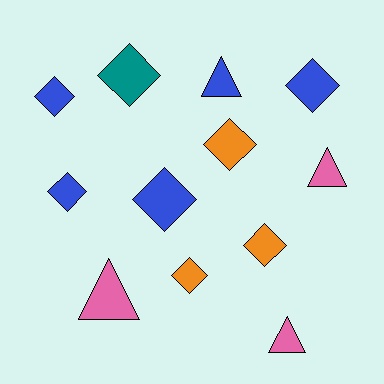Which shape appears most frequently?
Diamond, with 8 objects.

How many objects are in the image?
There are 12 objects.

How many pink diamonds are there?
There are no pink diamonds.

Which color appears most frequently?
Blue, with 5 objects.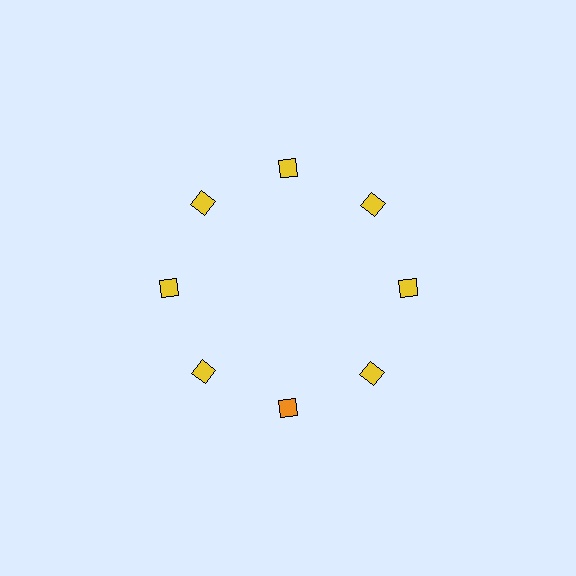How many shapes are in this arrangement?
There are 8 shapes arranged in a ring pattern.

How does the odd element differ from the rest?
It has a different color: orange instead of yellow.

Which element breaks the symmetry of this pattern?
The orange diamond at roughly the 6 o'clock position breaks the symmetry. All other shapes are yellow diamonds.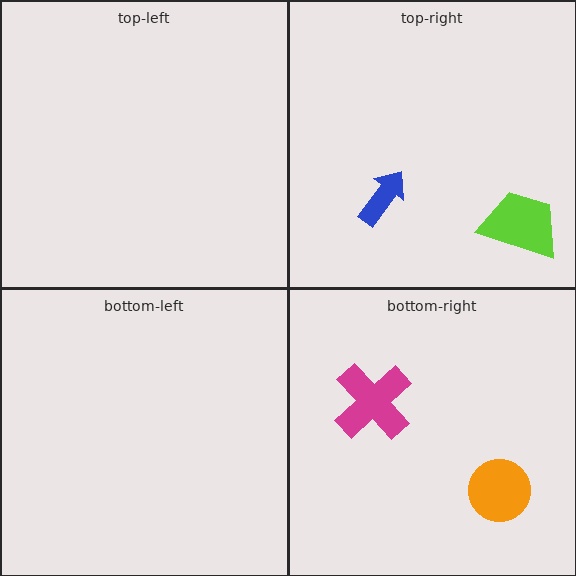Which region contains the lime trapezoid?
The top-right region.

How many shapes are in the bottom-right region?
2.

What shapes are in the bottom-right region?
The magenta cross, the orange circle.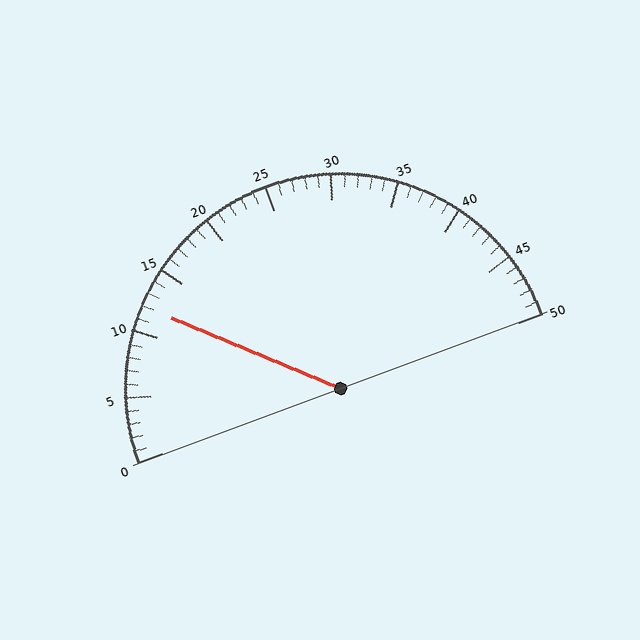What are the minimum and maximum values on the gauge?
The gauge ranges from 0 to 50.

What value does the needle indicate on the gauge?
The needle indicates approximately 12.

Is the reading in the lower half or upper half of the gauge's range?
The reading is in the lower half of the range (0 to 50).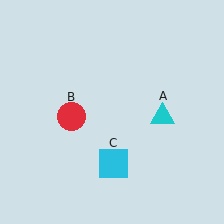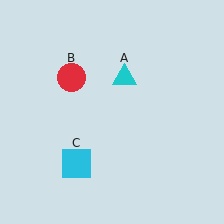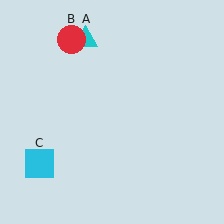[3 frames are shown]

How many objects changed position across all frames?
3 objects changed position: cyan triangle (object A), red circle (object B), cyan square (object C).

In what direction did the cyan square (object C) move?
The cyan square (object C) moved left.